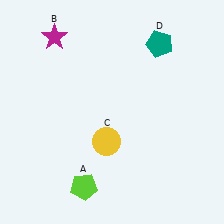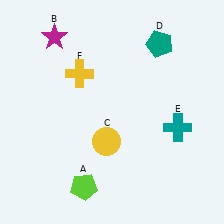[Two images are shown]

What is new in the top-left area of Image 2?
A yellow cross (F) was added in the top-left area of Image 2.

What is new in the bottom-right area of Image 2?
A teal cross (E) was added in the bottom-right area of Image 2.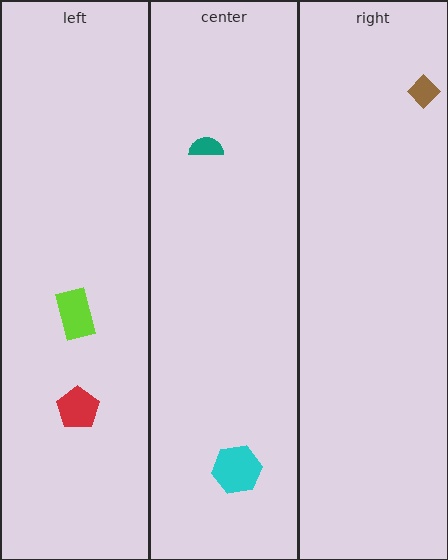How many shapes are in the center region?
2.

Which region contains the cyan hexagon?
The center region.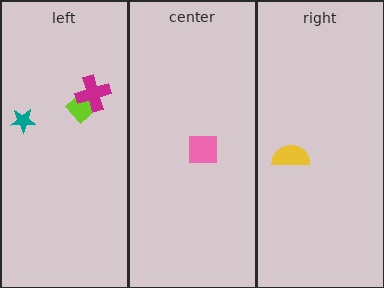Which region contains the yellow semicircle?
The right region.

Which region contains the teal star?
The left region.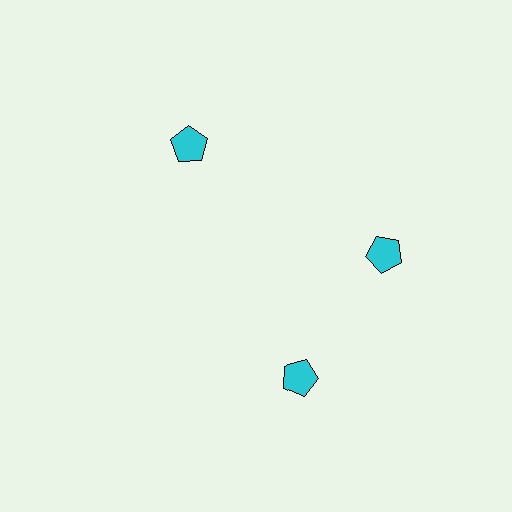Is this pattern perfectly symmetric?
No. The 3 cyan pentagons are arranged in a ring, but one element near the 7 o'clock position is rotated out of alignment along the ring, breaking the 3-fold rotational symmetry.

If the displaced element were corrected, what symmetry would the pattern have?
It would have 3-fold rotational symmetry — the pattern would map onto itself every 120 degrees.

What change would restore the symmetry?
The symmetry would be restored by rotating it back into even spacing with its neighbors so that all 3 pentagons sit at equal angles and equal distance from the center.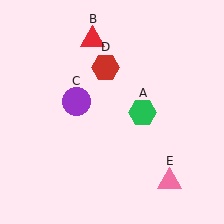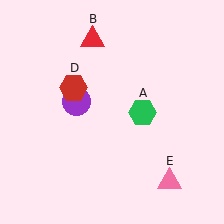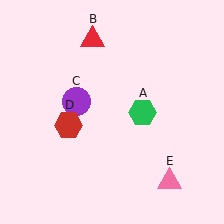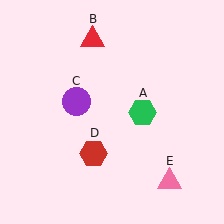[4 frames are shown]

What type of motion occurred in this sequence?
The red hexagon (object D) rotated counterclockwise around the center of the scene.